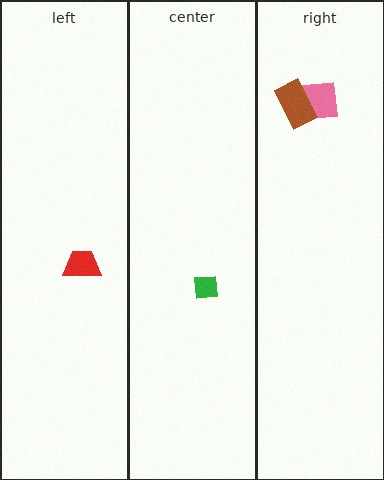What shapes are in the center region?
The green square.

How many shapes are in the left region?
1.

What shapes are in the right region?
The pink square, the brown rectangle.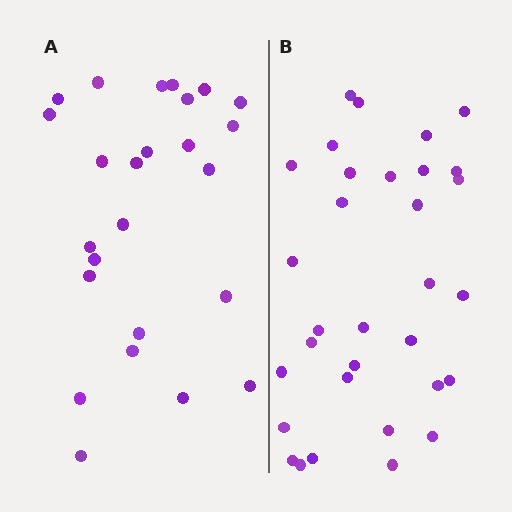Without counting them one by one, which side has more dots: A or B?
Region B (the right region) has more dots.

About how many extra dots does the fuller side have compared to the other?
Region B has roughly 8 or so more dots than region A.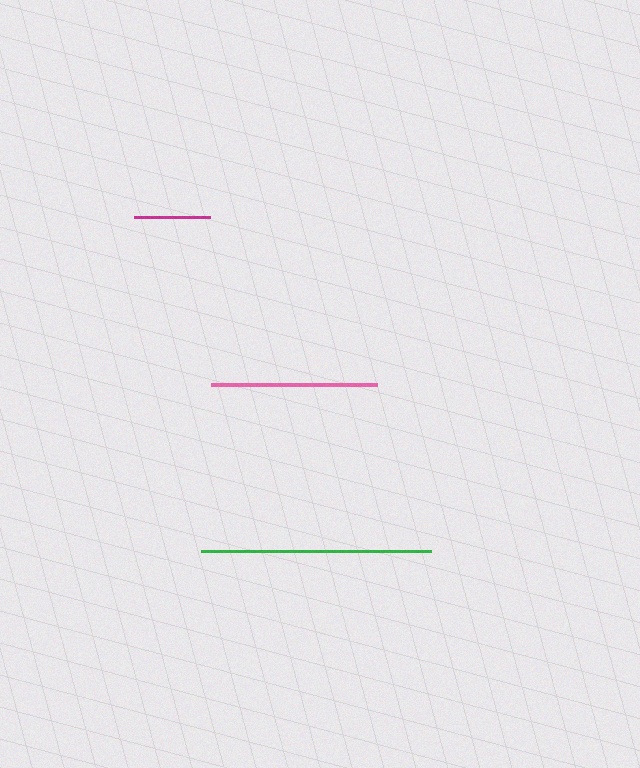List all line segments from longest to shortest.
From longest to shortest: green, pink, magenta.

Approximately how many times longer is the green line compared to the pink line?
The green line is approximately 1.4 times the length of the pink line.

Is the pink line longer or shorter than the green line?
The green line is longer than the pink line.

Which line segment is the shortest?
The magenta line is the shortest at approximately 76 pixels.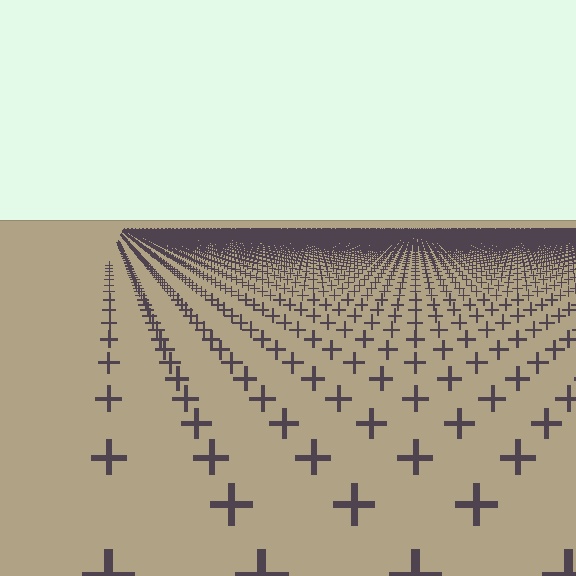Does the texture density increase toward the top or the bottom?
Density increases toward the top.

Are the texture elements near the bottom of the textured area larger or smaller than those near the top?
Larger. Near the bottom, elements are closer to the viewer and appear at a bigger on-screen size.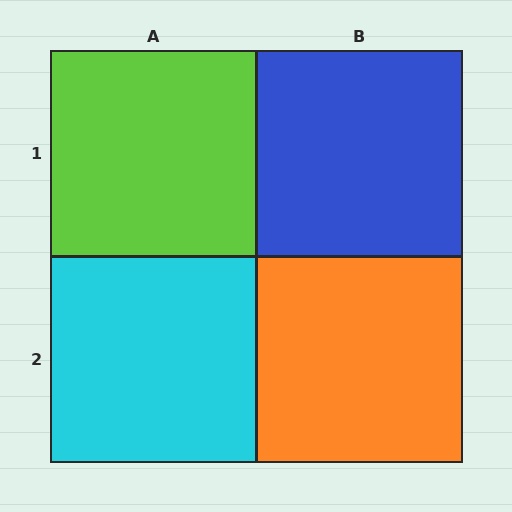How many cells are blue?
1 cell is blue.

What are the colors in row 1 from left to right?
Lime, blue.